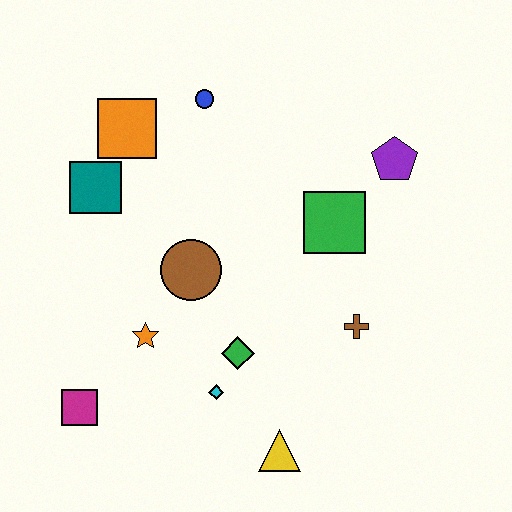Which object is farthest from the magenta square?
The purple pentagon is farthest from the magenta square.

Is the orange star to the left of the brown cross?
Yes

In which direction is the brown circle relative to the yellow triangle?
The brown circle is above the yellow triangle.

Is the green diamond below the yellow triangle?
No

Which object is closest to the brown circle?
The orange star is closest to the brown circle.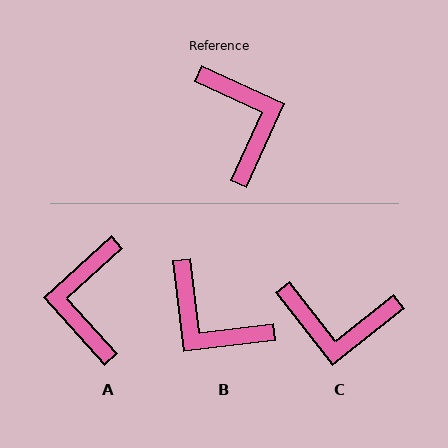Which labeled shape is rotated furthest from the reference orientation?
A, about 157 degrees away.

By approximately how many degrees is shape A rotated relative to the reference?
Approximately 157 degrees counter-clockwise.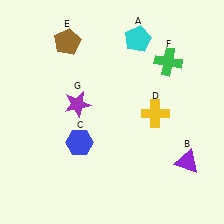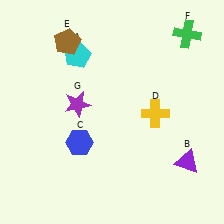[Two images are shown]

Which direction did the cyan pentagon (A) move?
The cyan pentagon (A) moved left.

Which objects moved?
The objects that moved are: the cyan pentagon (A), the green cross (F).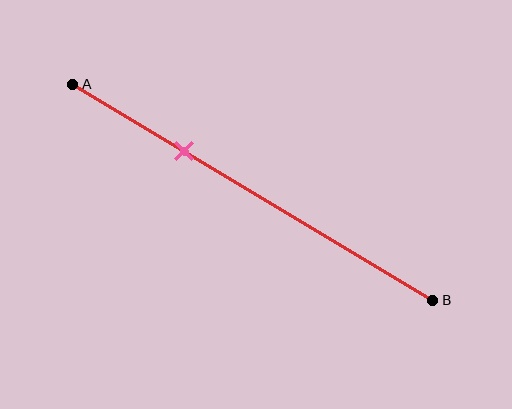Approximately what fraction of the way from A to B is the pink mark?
The pink mark is approximately 30% of the way from A to B.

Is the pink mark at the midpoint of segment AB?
No, the mark is at about 30% from A, not at the 50% midpoint.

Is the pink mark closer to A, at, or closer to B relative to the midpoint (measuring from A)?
The pink mark is closer to point A than the midpoint of segment AB.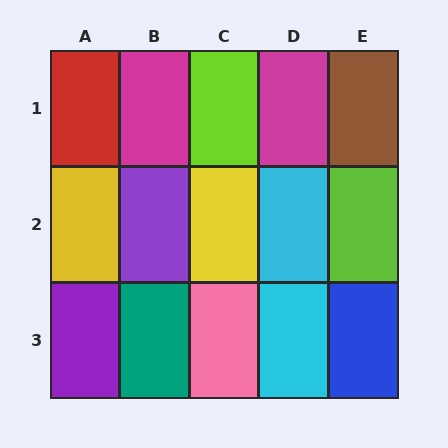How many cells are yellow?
2 cells are yellow.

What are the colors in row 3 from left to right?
Purple, teal, pink, cyan, blue.